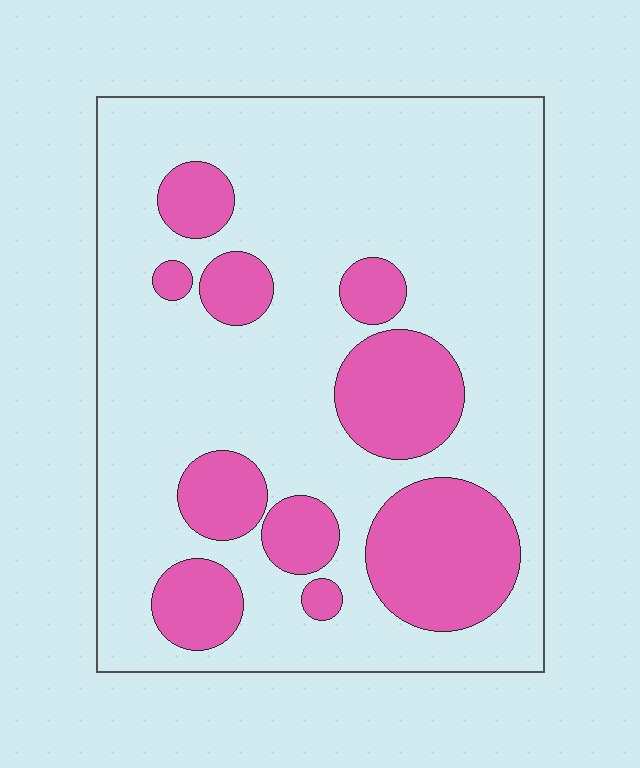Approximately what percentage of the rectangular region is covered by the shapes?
Approximately 25%.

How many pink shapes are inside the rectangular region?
10.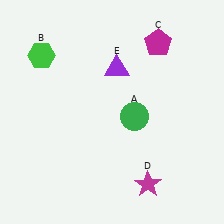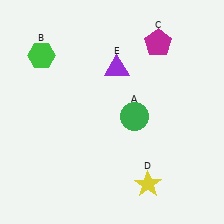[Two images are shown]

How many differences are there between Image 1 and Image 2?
There is 1 difference between the two images.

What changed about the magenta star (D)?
In Image 1, D is magenta. In Image 2, it changed to yellow.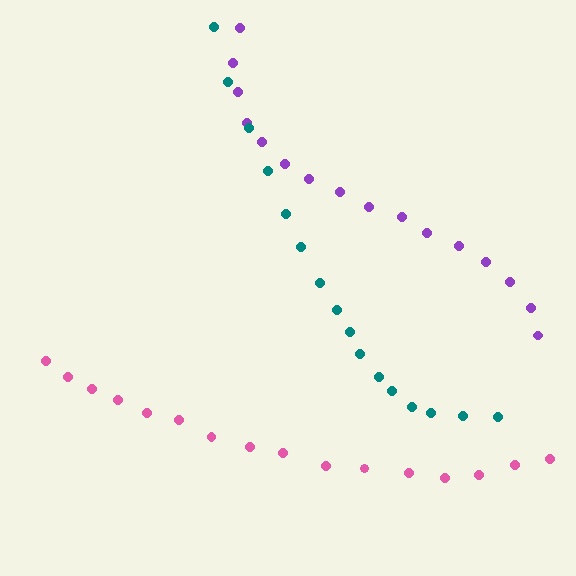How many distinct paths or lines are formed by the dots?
There are 3 distinct paths.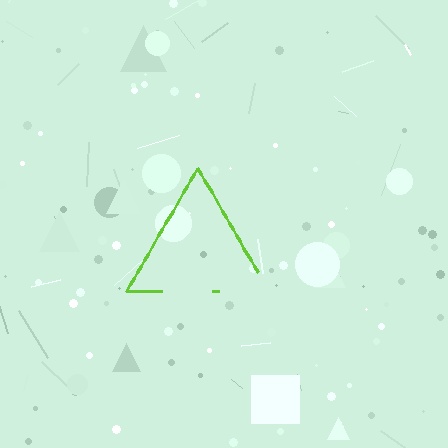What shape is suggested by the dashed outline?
The dashed outline suggests a triangle.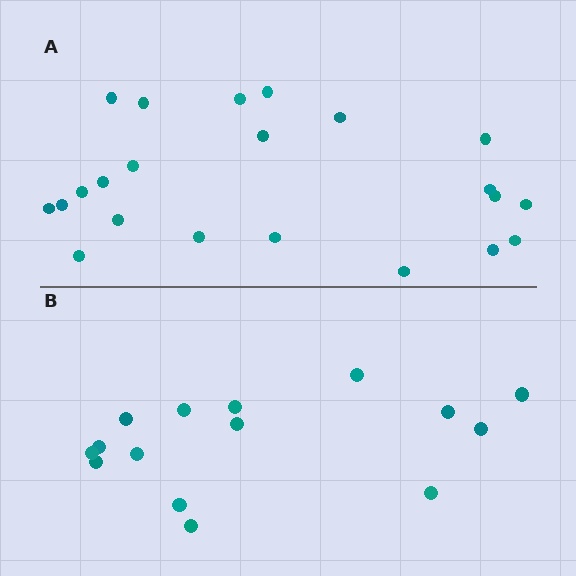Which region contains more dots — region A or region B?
Region A (the top region) has more dots.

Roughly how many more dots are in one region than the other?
Region A has roughly 8 or so more dots than region B.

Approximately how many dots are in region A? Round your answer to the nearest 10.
About 20 dots. (The exact count is 22, which rounds to 20.)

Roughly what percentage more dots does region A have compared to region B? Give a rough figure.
About 45% more.